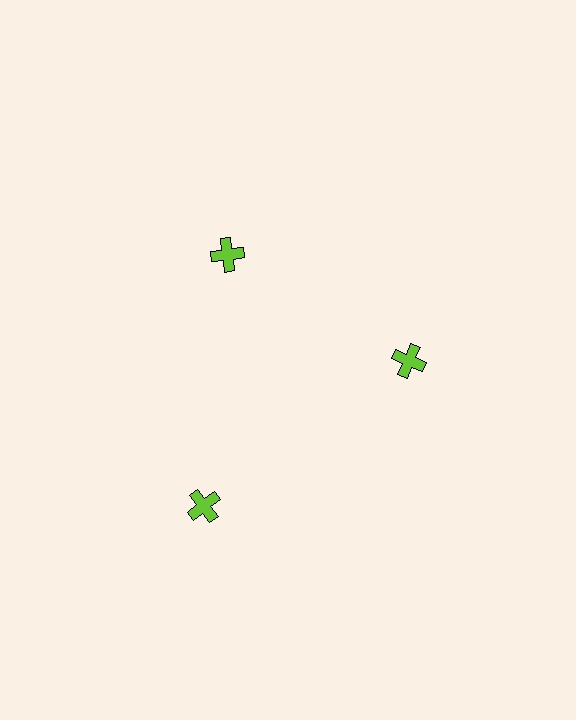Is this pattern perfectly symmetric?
No. The 3 lime crosses are arranged in a ring, but one element near the 7 o'clock position is pushed outward from the center, breaking the 3-fold rotational symmetry.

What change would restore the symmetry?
The symmetry would be restored by moving it inward, back onto the ring so that all 3 crosses sit at equal angles and equal distance from the center.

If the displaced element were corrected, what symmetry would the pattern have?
It would have 3-fold rotational symmetry — the pattern would map onto itself every 120 degrees.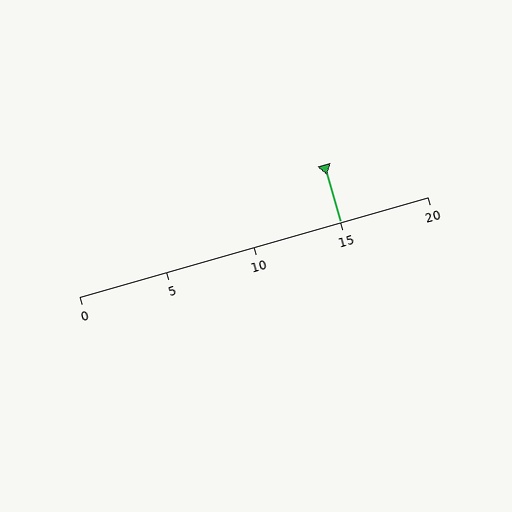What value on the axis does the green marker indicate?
The marker indicates approximately 15.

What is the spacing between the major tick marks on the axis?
The major ticks are spaced 5 apart.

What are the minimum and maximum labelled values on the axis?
The axis runs from 0 to 20.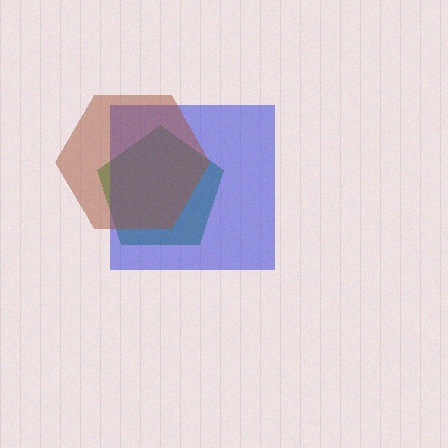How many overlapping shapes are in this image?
There are 3 overlapping shapes in the image.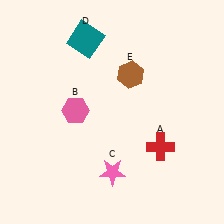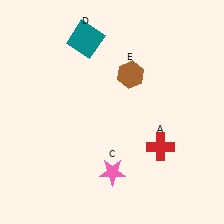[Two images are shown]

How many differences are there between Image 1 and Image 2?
There is 1 difference between the two images.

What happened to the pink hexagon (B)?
The pink hexagon (B) was removed in Image 2. It was in the top-left area of Image 1.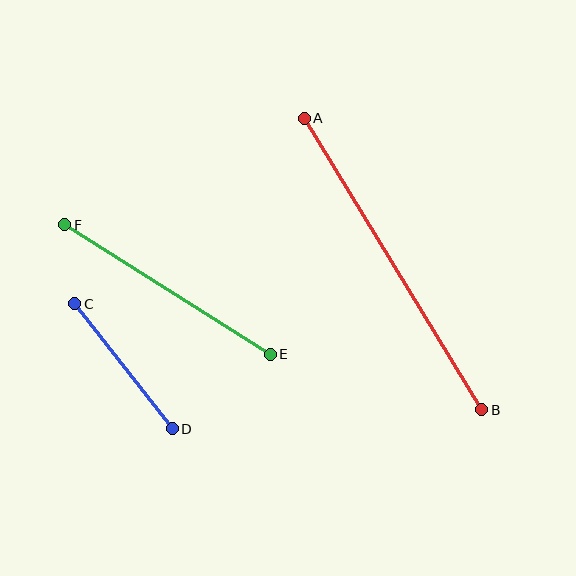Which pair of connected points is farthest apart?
Points A and B are farthest apart.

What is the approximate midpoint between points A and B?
The midpoint is at approximately (393, 264) pixels.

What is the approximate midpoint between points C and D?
The midpoint is at approximately (123, 366) pixels.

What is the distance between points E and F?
The distance is approximately 243 pixels.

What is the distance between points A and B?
The distance is approximately 341 pixels.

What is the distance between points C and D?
The distance is approximately 158 pixels.